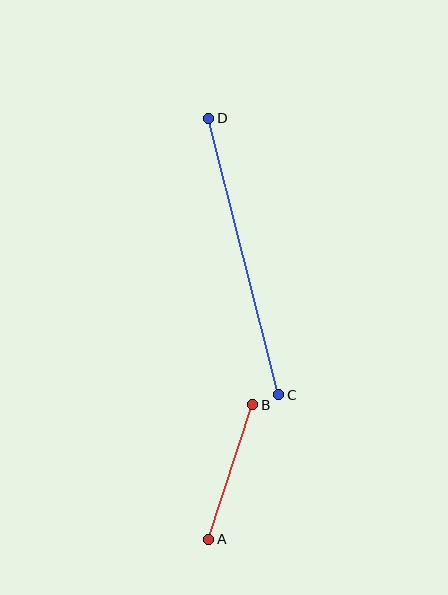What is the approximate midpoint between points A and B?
The midpoint is at approximately (231, 472) pixels.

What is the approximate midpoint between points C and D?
The midpoint is at approximately (244, 256) pixels.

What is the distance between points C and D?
The distance is approximately 285 pixels.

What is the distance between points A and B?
The distance is approximately 142 pixels.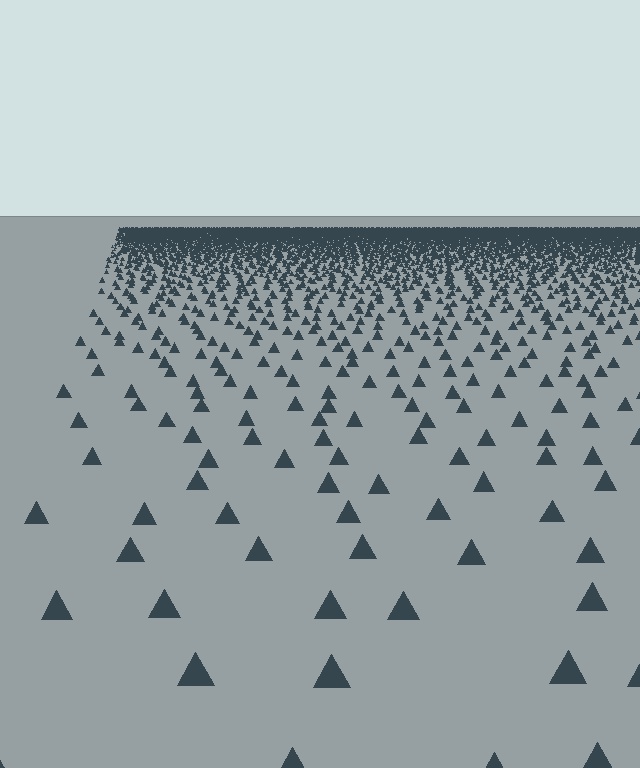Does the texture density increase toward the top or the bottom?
Density increases toward the top.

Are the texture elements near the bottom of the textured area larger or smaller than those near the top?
Larger. Near the bottom, elements are closer to the viewer and appear at a bigger on-screen size.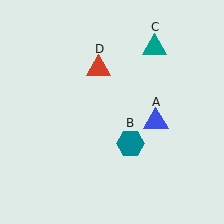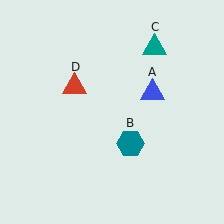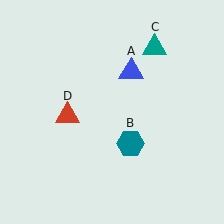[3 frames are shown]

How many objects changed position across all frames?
2 objects changed position: blue triangle (object A), red triangle (object D).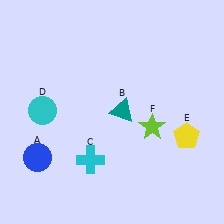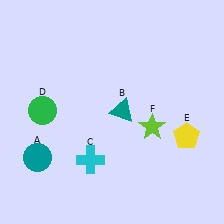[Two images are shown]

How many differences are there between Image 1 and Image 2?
There are 2 differences between the two images.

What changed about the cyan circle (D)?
In Image 1, D is cyan. In Image 2, it changed to green.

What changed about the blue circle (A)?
In Image 1, A is blue. In Image 2, it changed to teal.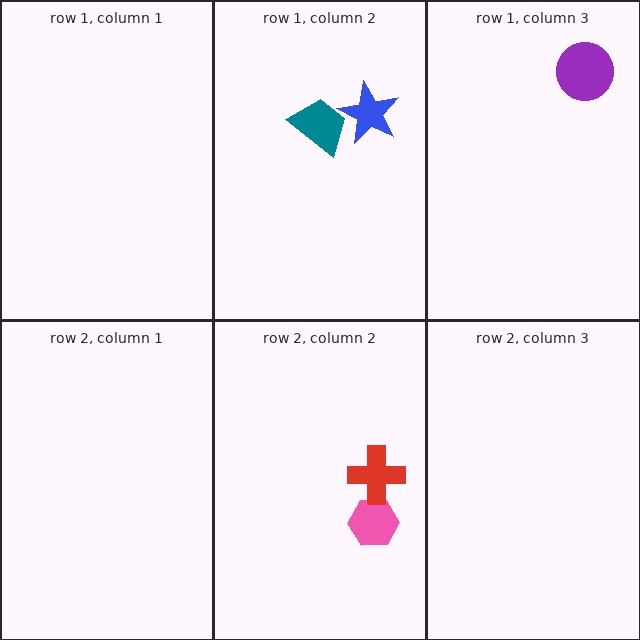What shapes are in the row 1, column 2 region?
The teal trapezoid, the blue star.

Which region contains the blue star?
The row 1, column 2 region.